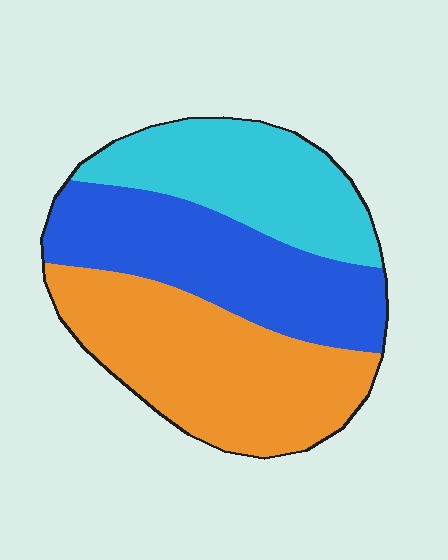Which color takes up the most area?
Orange, at roughly 40%.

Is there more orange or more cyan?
Orange.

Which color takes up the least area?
Cyan, at roughly 25%.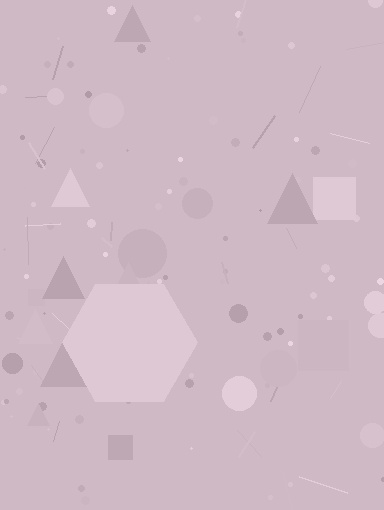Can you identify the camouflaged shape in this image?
The camouflaged shape is a hexagon.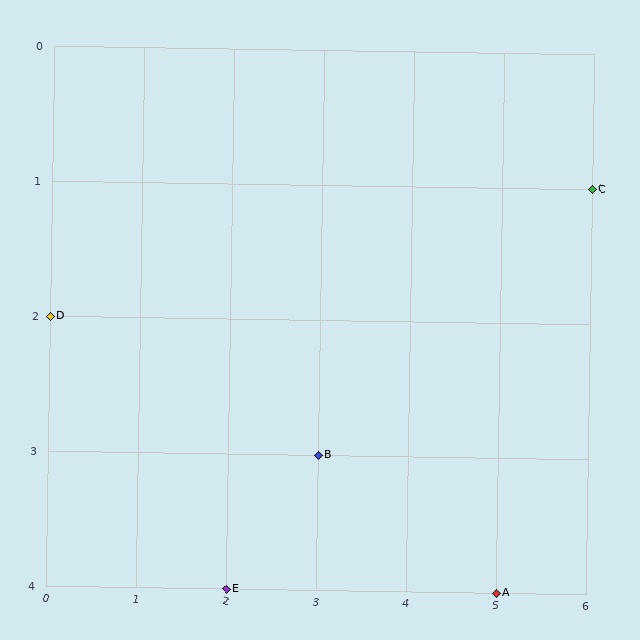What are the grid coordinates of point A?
Point A is at grid coordinates (5, 4).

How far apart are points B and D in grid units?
Points B and D are 3 columns and 1 row apart (about 3.2 grid units diagonally).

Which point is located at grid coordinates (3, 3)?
Point B is at (3, 3).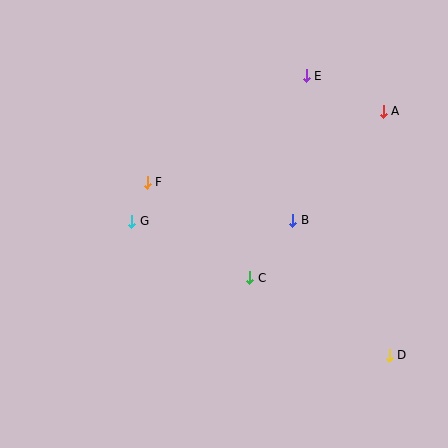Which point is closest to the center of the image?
Point C at (250, 277) is closest to the center.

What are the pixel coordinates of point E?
Point E is at (306, 76).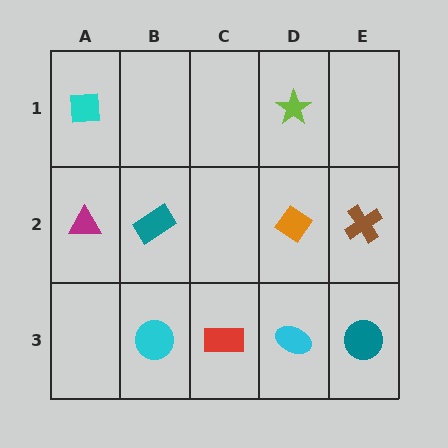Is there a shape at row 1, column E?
No, that cell is empty.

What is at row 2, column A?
A magenta triangle.